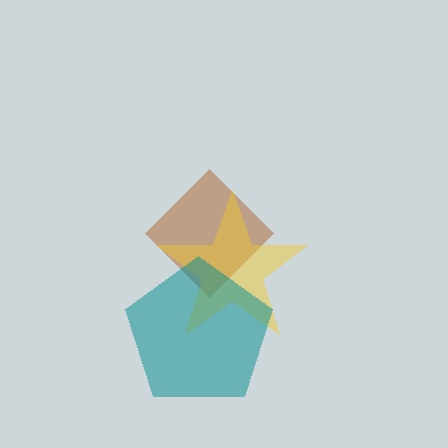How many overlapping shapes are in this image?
There are 3 overlapping shapes in the image.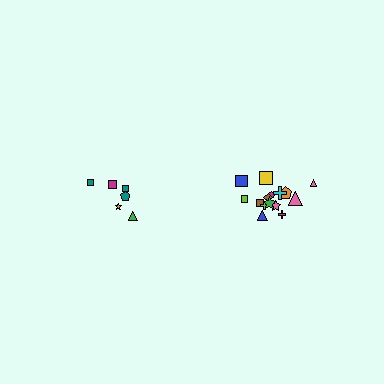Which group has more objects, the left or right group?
The right group.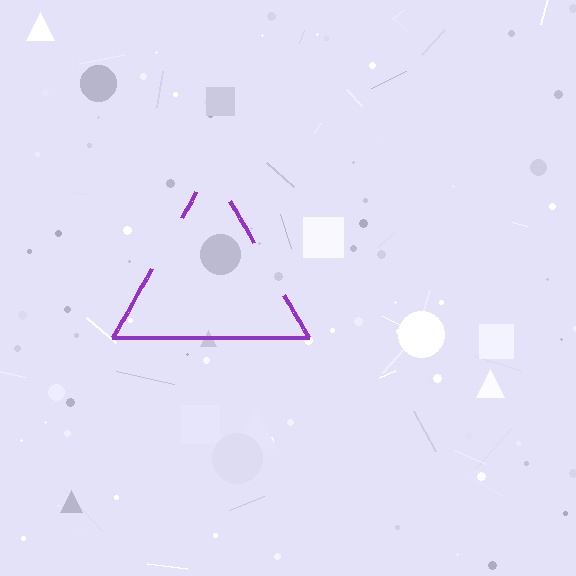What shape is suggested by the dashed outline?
The dashed outline suggests a triangle.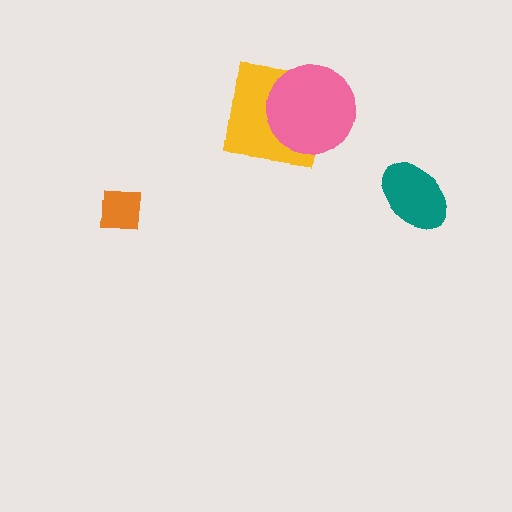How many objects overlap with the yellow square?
1 object overlaps with the yellow square.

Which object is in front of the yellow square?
The pink circle is in front of the yellow square.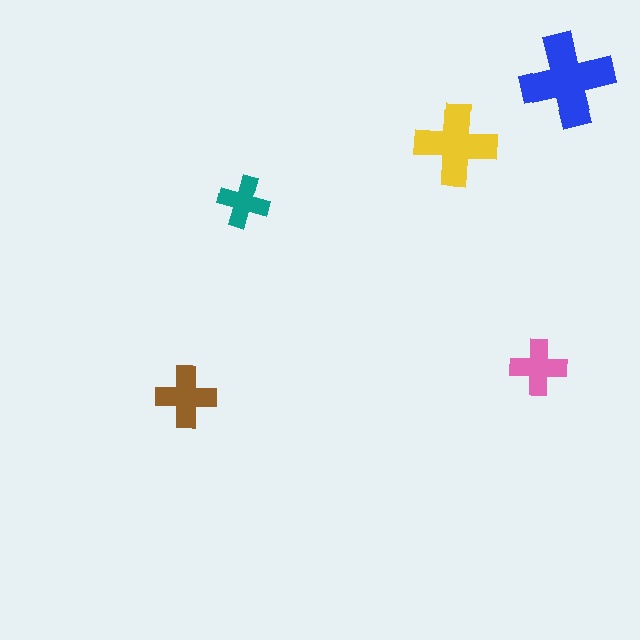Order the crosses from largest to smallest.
the blue one, the yellow one, the brown one, the pink one, the teal one.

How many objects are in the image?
There are 5 objects in the image.